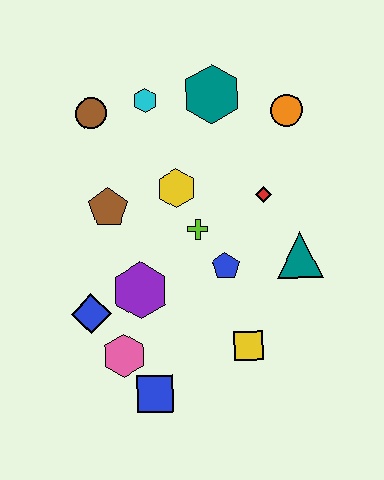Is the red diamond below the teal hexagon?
Yes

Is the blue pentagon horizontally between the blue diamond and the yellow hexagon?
No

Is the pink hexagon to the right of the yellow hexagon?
No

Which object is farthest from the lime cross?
The blue square is farthest from the lime cross.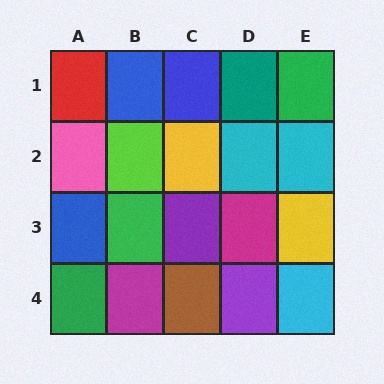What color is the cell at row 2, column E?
Cyan.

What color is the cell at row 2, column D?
Cyan.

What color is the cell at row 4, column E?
Cyan.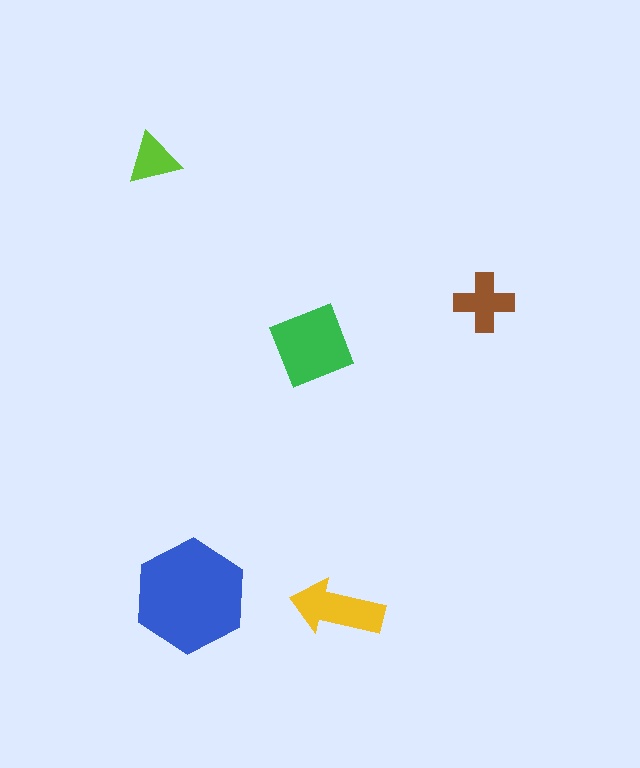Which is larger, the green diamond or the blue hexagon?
The blue hexagon.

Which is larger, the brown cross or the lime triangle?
The brown cross.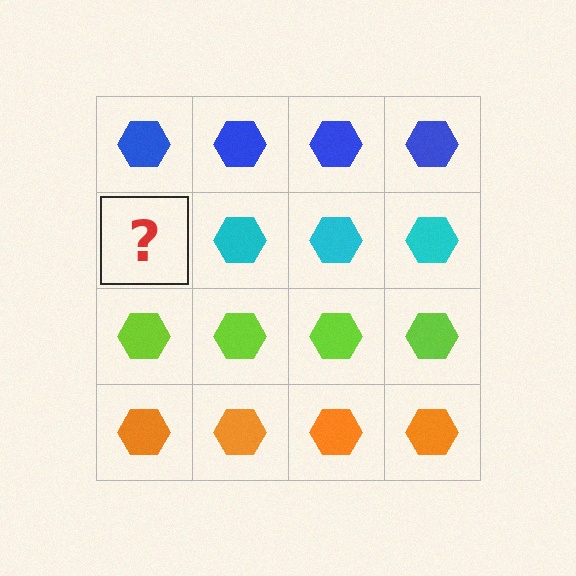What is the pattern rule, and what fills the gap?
The rule is that each row has a consistent color. The gap should be filled with a cyan hexagon.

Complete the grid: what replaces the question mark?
The question mark should be replaced with a cyan hexagon.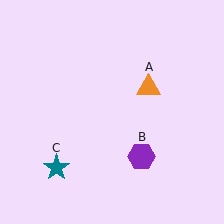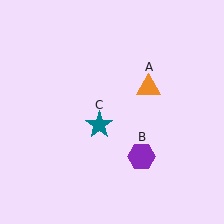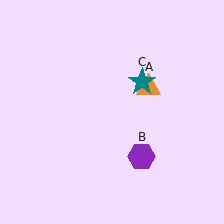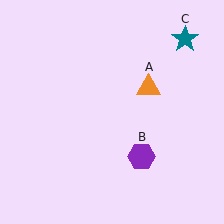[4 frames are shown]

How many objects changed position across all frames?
1 object changed position: teal star (object C).